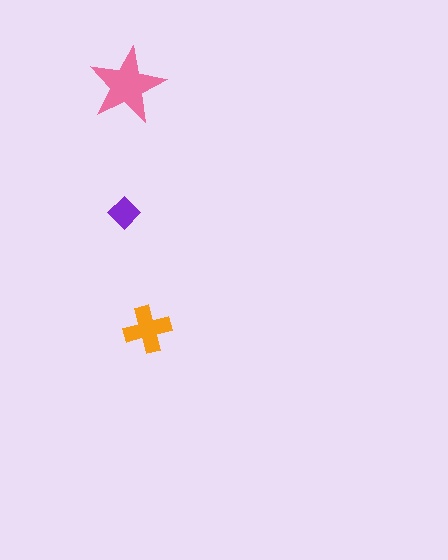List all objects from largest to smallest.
The pink star, the orange cross, the purple diamond.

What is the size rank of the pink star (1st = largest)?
1st.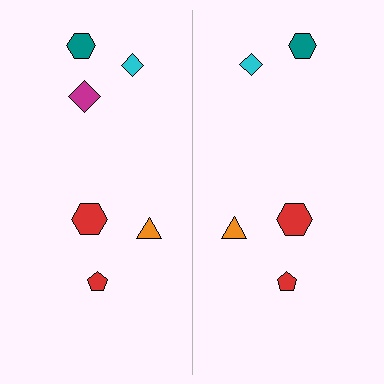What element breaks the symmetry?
A magenta diamond is missing from the right side.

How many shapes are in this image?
There are 11 shapes in this image.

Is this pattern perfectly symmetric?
No, the pattern is not perfectly symmetric. A magenta diamond is missing from the right side.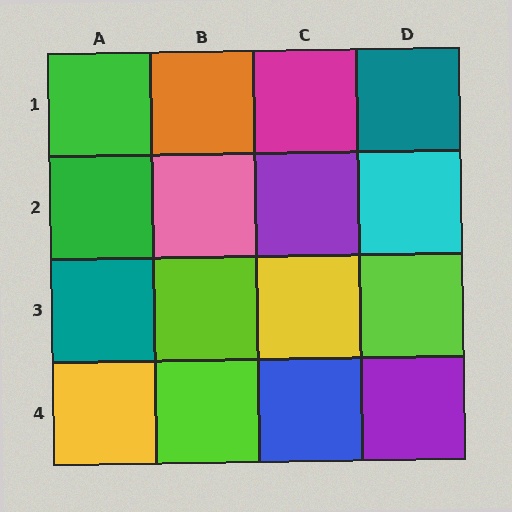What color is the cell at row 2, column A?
Green.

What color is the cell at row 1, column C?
Magenta.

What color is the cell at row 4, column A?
Yellow.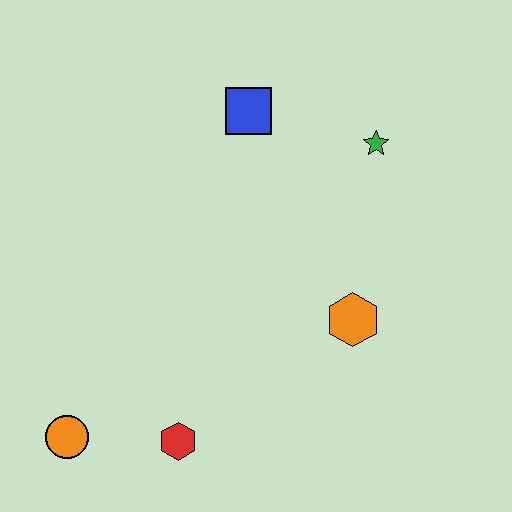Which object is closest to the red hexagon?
The orange circle is closest to the red hexagon.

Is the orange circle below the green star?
Yes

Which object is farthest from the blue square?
The orange circle is farthest from the blue square.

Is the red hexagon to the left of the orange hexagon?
Yes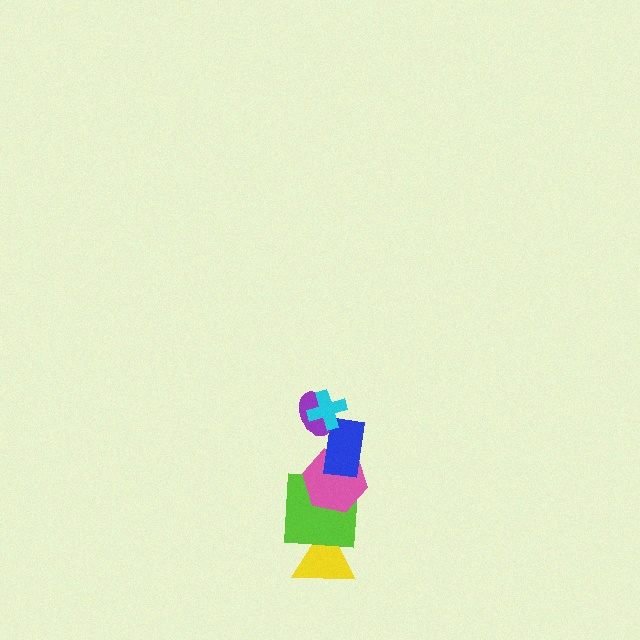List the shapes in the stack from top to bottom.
From top to bottom: the cyan cross, the purple ellipse, the blue rectangle, the pink hexagon, the lime square, the yellow triangle.